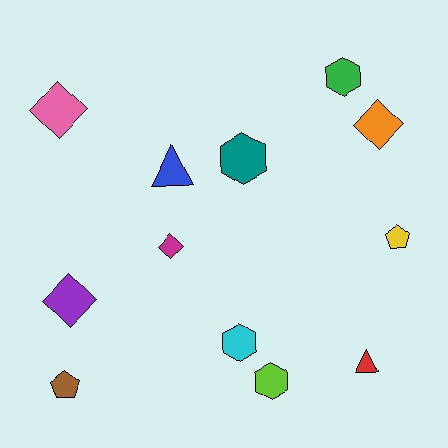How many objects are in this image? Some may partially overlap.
There are 12 objects.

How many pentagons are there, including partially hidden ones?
There are 2 pentagons.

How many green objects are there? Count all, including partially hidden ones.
There is 1 green object.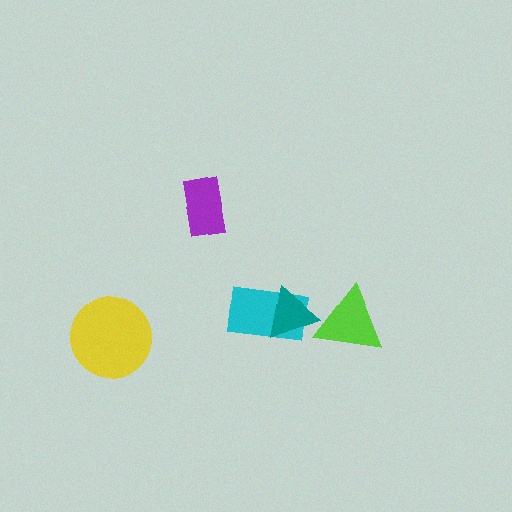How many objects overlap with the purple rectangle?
0 objects overlap with the purple rectangle.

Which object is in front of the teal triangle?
The lime triangle is in front of the teal triangle.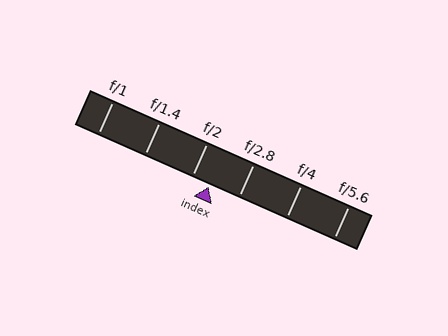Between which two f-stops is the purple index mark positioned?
The index mark is between f/2 and f/2.8.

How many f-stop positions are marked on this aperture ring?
There are 6 f-stop positions marked.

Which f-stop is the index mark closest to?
The index mark is closest to f/2.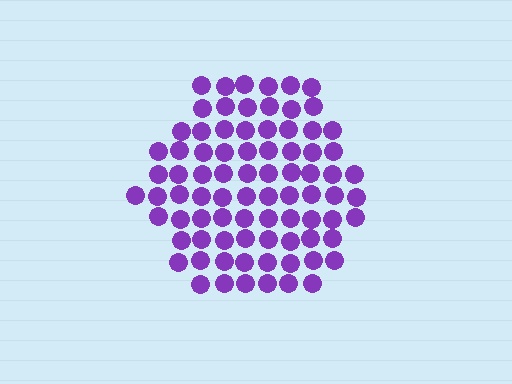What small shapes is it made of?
It is made of small circles.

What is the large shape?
The large shape is a hexagon.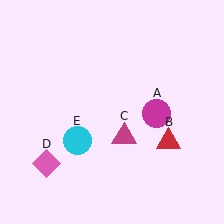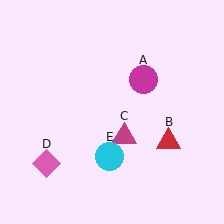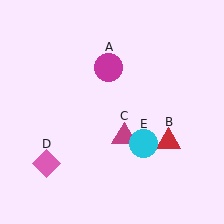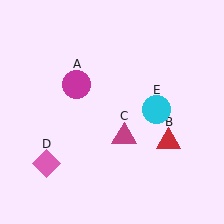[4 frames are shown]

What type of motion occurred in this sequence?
The magenta circle (object A), cyan circle (object E) rotated counterclockwise around the center of the scene.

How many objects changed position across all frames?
2 objects changed position: magenta circle (object A), cyan circle (object E).